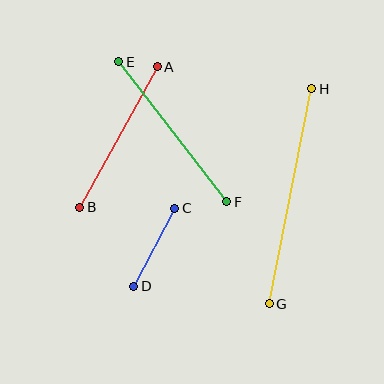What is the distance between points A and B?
The distance is approximately 161 pixels.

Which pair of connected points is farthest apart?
Points G and H are farthest apart.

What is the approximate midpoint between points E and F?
The midpoint is at approximately (173, 132) pixels.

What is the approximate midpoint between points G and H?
The midpoint is at approximately (290, 196) pixels.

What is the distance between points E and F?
The distance is approximately 177 pixels.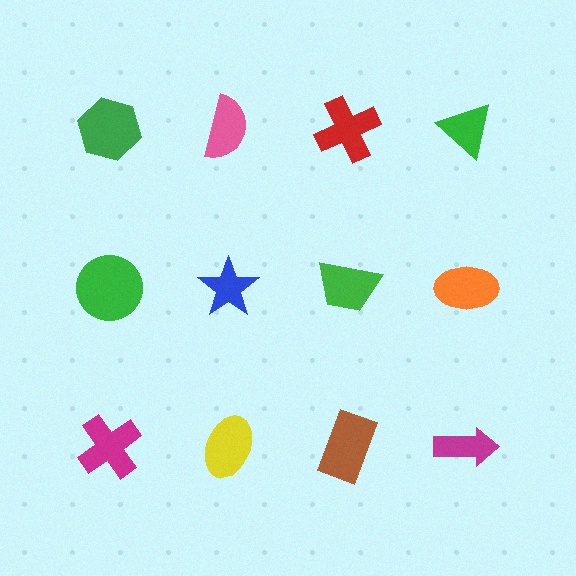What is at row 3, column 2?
A yellow ellipse.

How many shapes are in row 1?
4 shapes.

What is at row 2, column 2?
A blue star.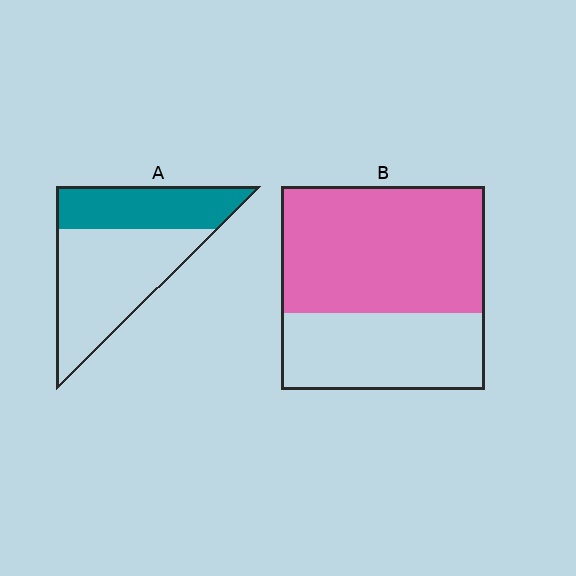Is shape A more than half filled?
No.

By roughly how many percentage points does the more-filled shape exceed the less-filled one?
By roughly 25 percentage points (B over A).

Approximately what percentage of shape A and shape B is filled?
A is approximately 40% and B is approximately 60%.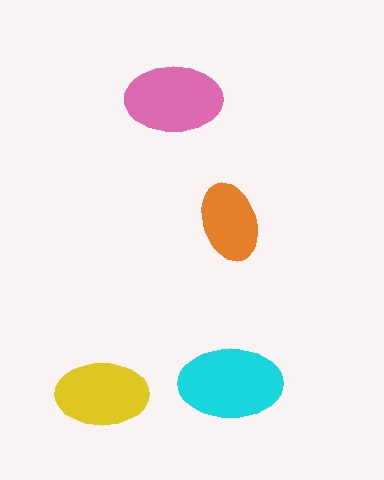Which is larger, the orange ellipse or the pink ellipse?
The pink one.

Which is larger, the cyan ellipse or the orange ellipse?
The cyan one.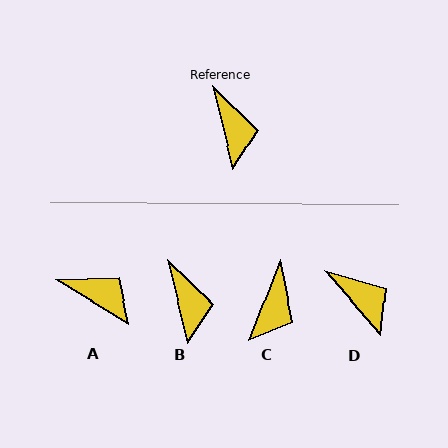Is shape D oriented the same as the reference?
No, it is off by about 28 degrees.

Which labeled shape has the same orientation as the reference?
B.